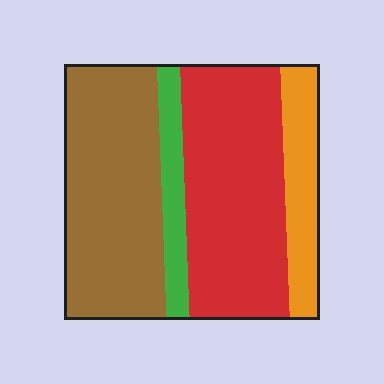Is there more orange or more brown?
Brown.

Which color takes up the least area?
Green, at roughly 10%.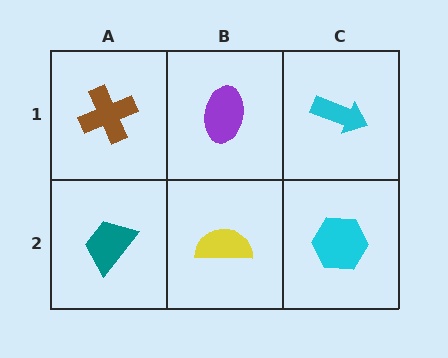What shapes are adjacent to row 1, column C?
A cyan hexagon (row 2, column C), a purple ellipse (row 1, column B).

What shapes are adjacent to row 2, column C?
A cyan arrow (row 1, column C), a yellow semicircle (row 2, column B).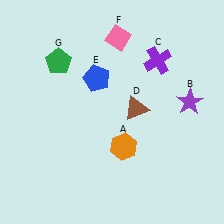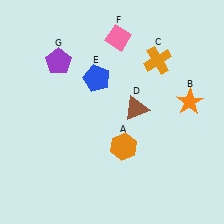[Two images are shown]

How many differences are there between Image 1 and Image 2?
There are 3 differences between the two images.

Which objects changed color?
B changed from purple to orange. C changed from purple to orange. G changed from green to purple.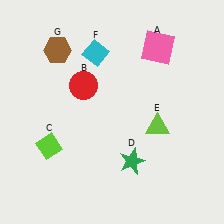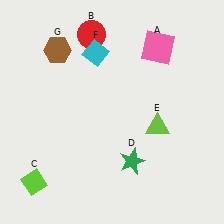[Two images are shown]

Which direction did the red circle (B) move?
The red circle (B) moved up.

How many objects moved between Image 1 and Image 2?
2 objects moved between the two images.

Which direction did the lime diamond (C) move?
The lime diamond (C) moved down.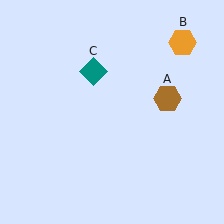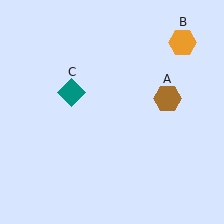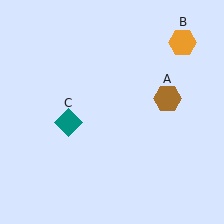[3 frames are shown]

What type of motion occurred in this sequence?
The teal diamond (object C) rotated counterclockwise around the center of the scene.